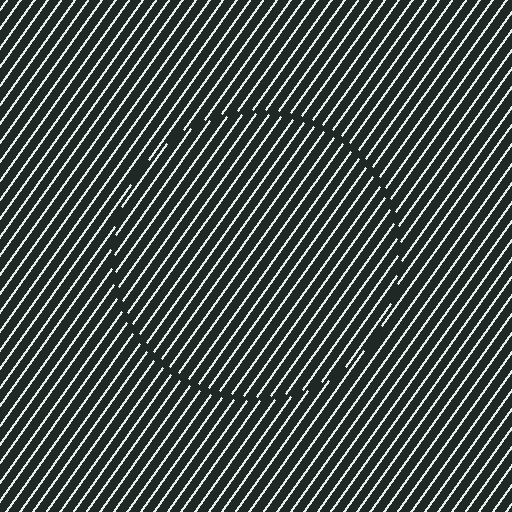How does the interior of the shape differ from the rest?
The interior of the shape contains the same grating, shifted by half a period — the contour is defined by the phase discontinuity where line-ends from the inner and outer gratings abut.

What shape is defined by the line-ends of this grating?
An illusory circle. The interior of the shape contains the same grating, shifted by half a period — the contour is defined by the phase discontinuity where line-ends from the inner and outer gratings abut.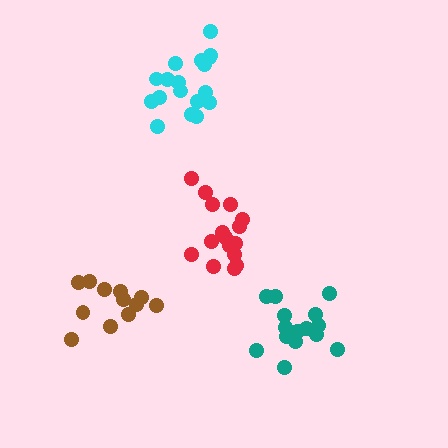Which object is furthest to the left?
The brown cluster is leftmost.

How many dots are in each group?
Group 1: 16 dots, Group 2: 16 dots, Group 3: 12 dots, Group 4: 18 dots (62 total).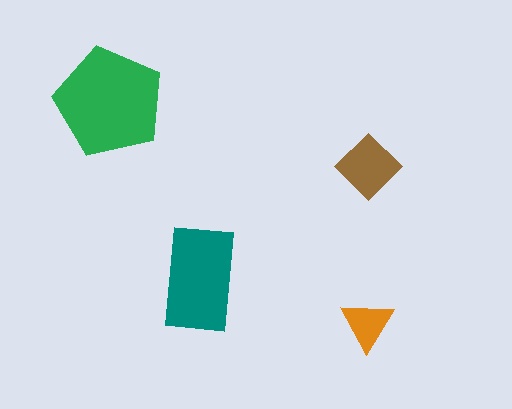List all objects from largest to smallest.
The green pentagon, the teal rectangle, the brown diamond, the orange triangle.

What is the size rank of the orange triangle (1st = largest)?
4th.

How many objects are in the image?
There are 4 objects in the image.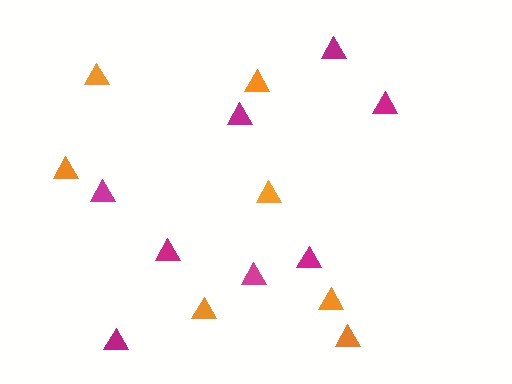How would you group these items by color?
There are 2 groups: one group of magenta triangles (8) and one group of orange triangles (7).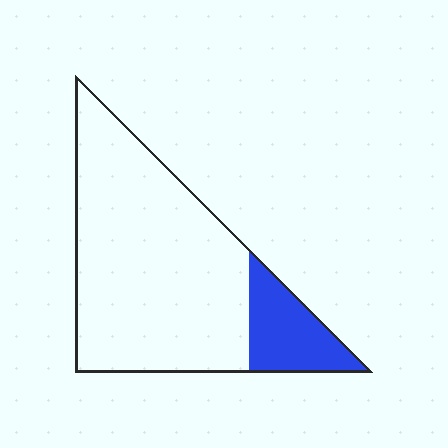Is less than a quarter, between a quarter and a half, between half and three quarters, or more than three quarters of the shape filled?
Less than a quarter.